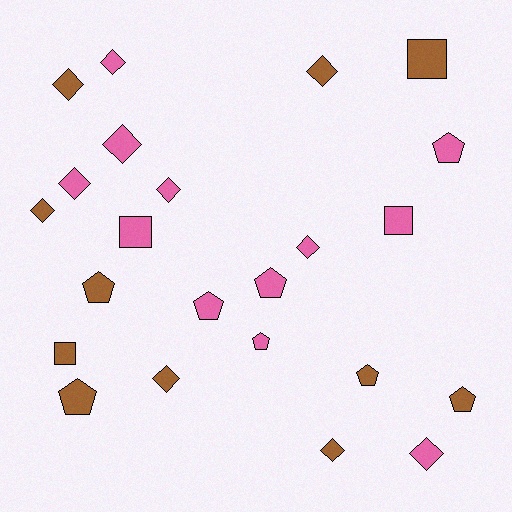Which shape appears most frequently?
Diamond, with 11 objects.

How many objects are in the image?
There are 23 objects.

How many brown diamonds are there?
There are 5 brown diamonds.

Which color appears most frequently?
Pink, with 12 objects.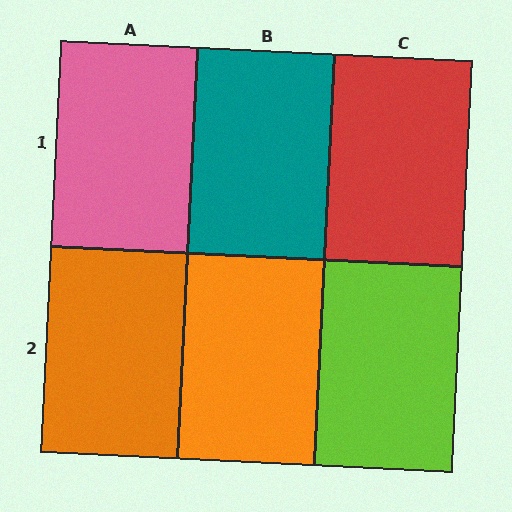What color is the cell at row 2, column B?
Orange.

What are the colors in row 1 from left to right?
Pink, teal, red.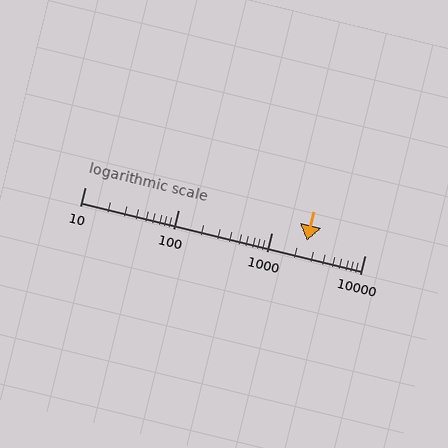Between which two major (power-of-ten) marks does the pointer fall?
The pointer is between 1000 and 10000.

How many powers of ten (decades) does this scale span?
The scale spans 3 decades, from 10 to 10000.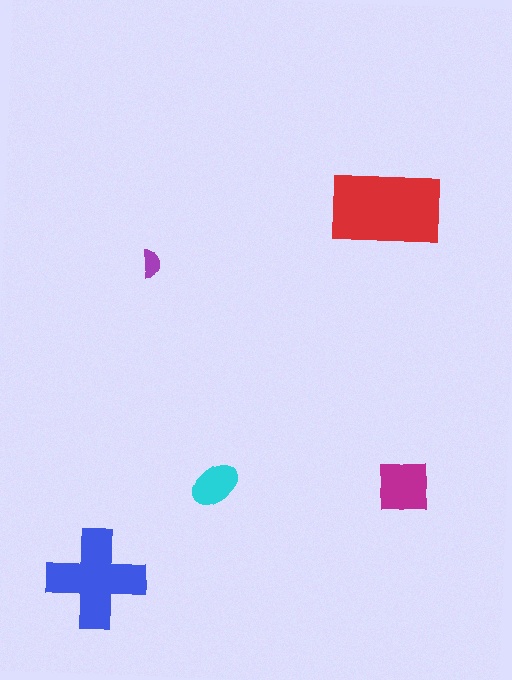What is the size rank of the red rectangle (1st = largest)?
1st.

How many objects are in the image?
There are 5 objects in the image.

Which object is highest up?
The red rectangle is topmost.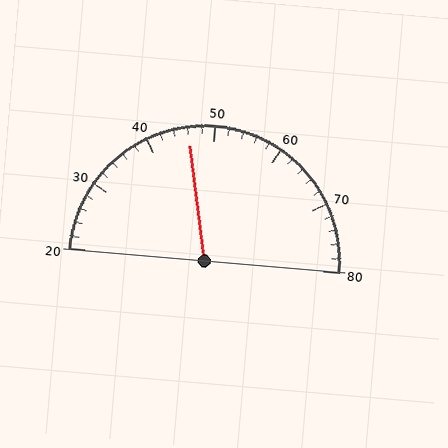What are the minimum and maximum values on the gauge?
The gauge ranges from 20 to 80.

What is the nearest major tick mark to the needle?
The nearest major tick mark is 50.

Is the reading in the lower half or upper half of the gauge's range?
The reading is in the lower half of the range (20 to 80).